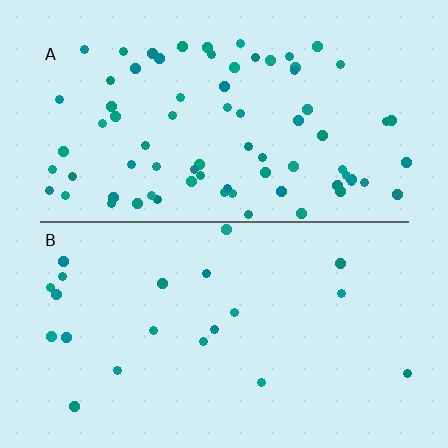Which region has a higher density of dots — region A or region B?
A (the top).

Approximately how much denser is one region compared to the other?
Approximately 3.7× — region A over region B.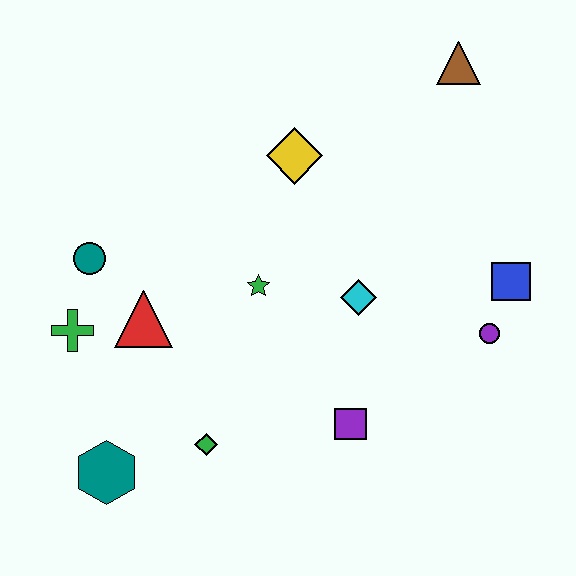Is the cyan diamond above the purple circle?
Yes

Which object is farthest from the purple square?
The brown triangle is farthest from the purple square.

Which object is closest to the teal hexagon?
The green diamond is closest to the teal hexagon.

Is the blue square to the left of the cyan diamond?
No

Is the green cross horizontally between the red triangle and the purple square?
No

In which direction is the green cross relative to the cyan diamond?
The green cross is to the left of the cyan diamond.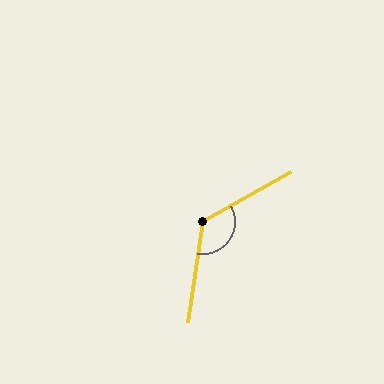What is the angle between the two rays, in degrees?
Approximately 129 degrees.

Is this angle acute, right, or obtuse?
It is obtuse.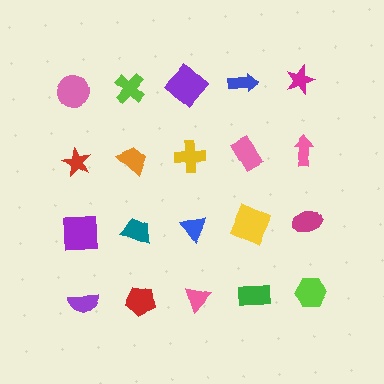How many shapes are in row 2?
5 shapes.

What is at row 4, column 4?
A green rectangle.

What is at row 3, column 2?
A teal trapezoid.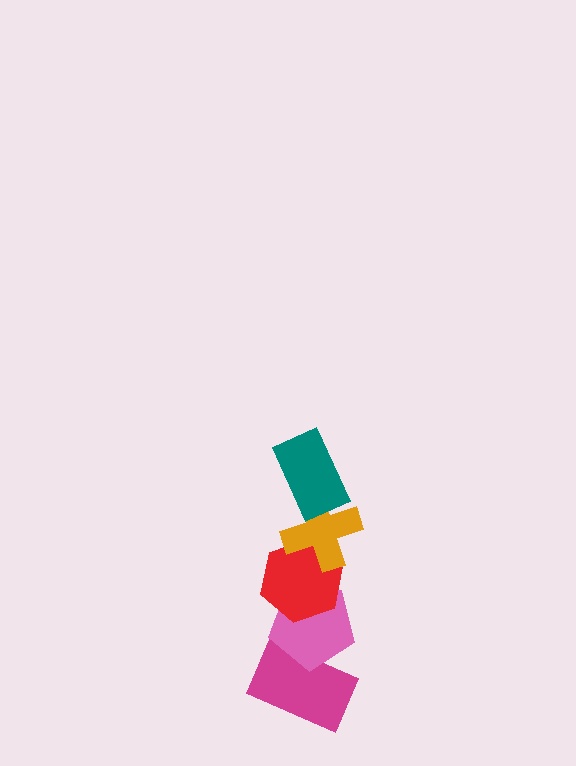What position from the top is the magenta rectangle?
The magenta rectangle is 5th from the top.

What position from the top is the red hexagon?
The red hexagon is 3rd from the top.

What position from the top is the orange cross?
The orange cross is 2nd from the top.